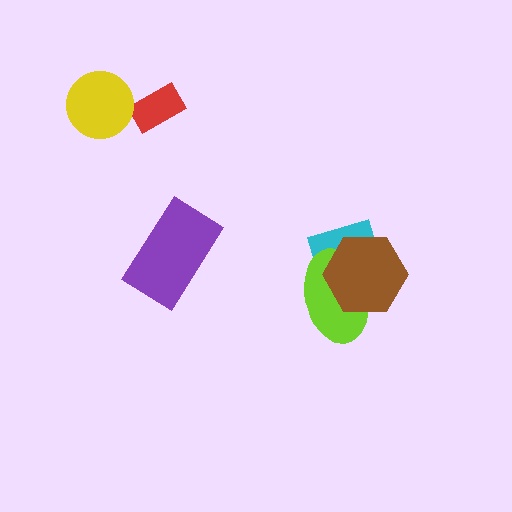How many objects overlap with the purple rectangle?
0 objects overlap with the purple rectangle.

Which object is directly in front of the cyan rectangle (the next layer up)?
The lime ellipse is directly in front of the cyan rectangle.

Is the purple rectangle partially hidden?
No, no other shape covers it.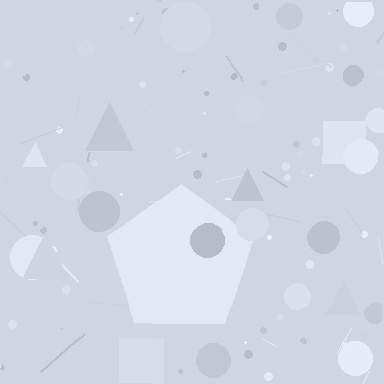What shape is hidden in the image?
A pentagon is hidden in the image.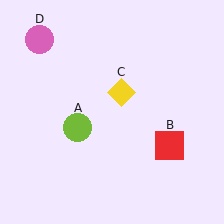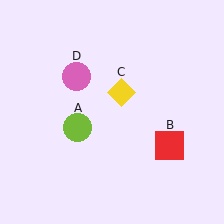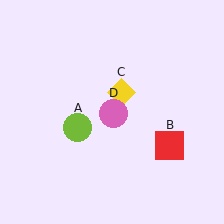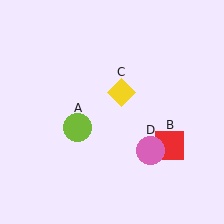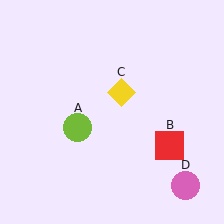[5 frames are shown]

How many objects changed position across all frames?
1 object changed position: pink circle (object D).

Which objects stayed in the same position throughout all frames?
Lime circle (object A) and red square (object B) and yellow diamond (object C) remained stationary.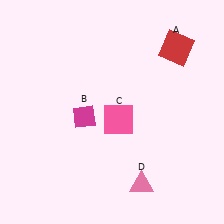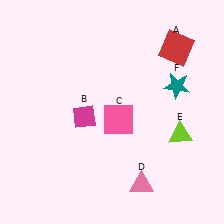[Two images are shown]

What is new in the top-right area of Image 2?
A teal star (F) was added in the top-right area of Image 2.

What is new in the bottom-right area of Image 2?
A lime triangle (E) was added in the bottom-right area of Image 2.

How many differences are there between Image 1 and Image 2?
There are 2 differences between the two images.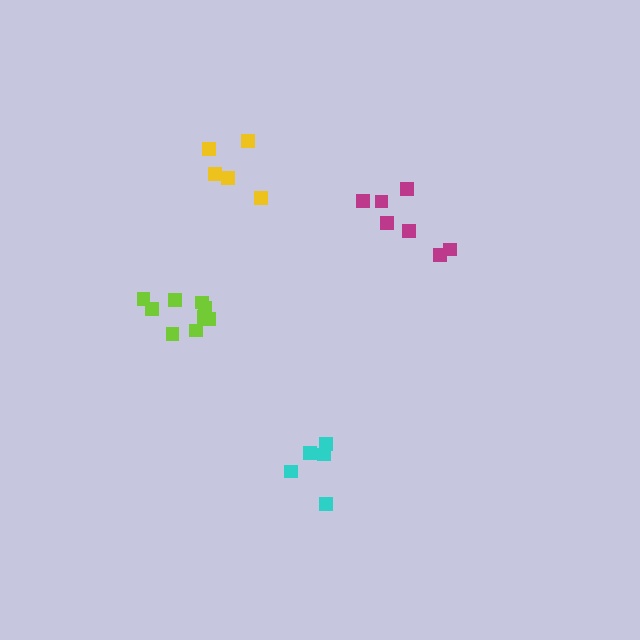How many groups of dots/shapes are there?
There are 4 groups.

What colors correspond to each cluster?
The clusters are colored: cyan, magenta, yellow, lime.